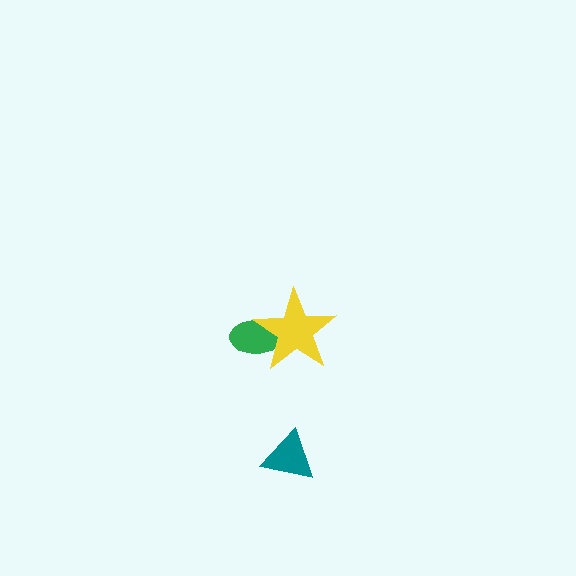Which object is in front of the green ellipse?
The yellow star is in front of the green ellipse.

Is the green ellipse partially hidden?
Yes, it is partially covered by another shape.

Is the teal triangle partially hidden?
No, no other shape covers it.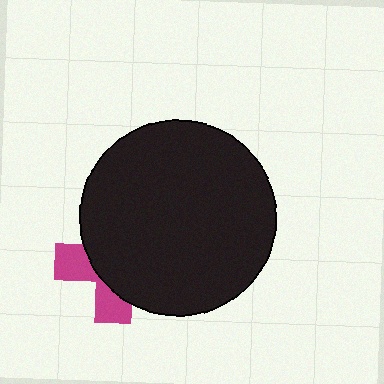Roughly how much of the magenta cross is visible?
A small part of it is visible (roughly 33%).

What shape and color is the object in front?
The object in front is a black circle.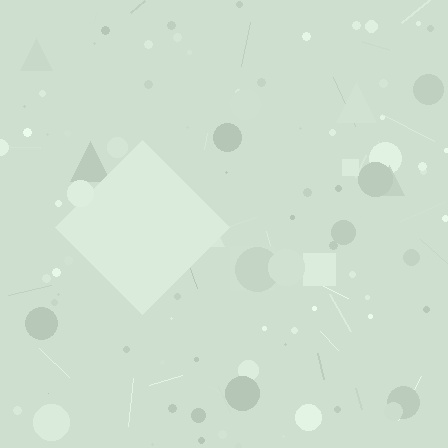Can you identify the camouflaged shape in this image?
The camouflaged shape is a diamond.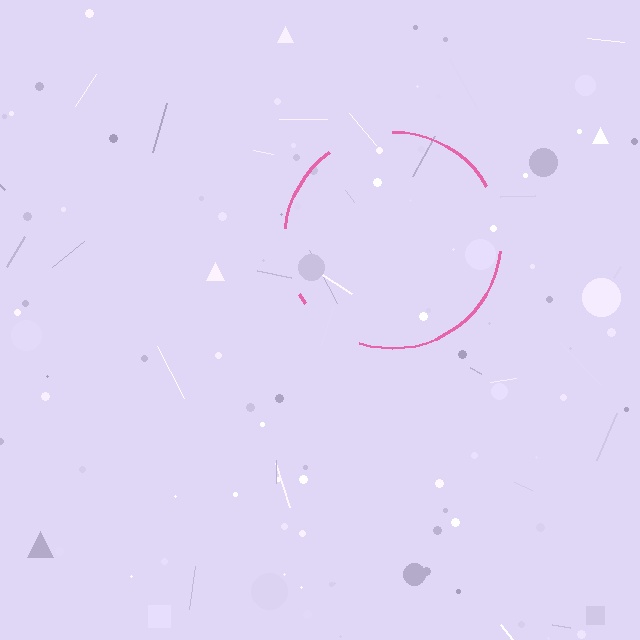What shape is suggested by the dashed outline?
The dashed outline suggests a circle.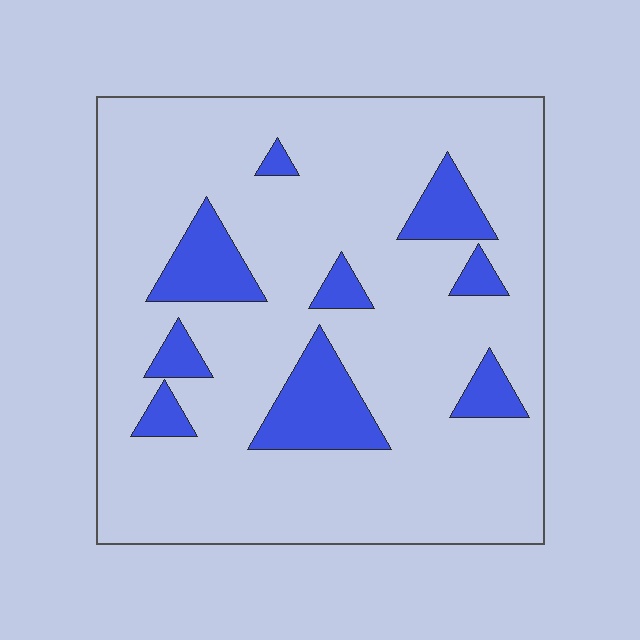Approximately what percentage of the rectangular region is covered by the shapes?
Approximately 15%.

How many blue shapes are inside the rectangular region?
9.